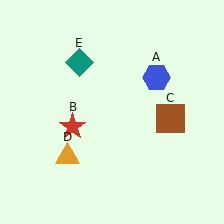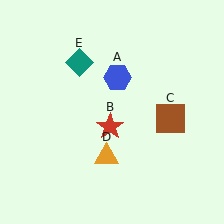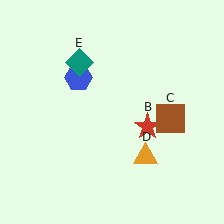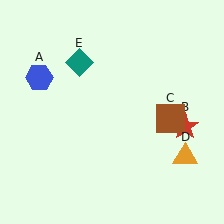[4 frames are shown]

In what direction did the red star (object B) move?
The red star (object B) moved right.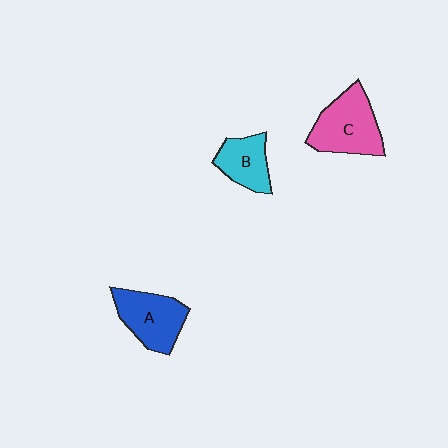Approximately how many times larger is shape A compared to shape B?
Approximately 1.3 times.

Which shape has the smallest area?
Shape B (cyan).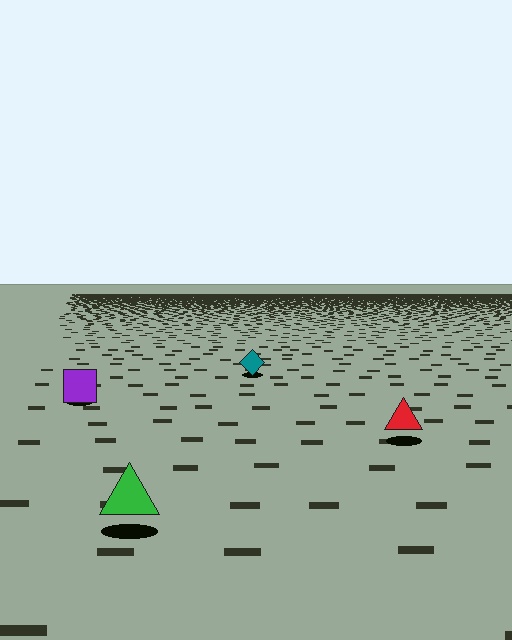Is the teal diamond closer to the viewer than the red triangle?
No. The red triangle is closer — you can tell from the texture gradient: the ground texture is coarser near it.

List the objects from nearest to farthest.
From nearest to farthest: the green triangle, the red triangle, the purple square, the teal diamond.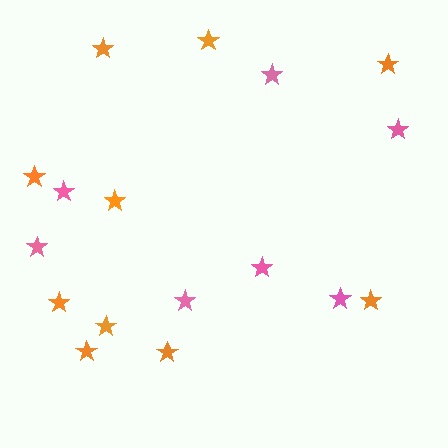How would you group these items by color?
There are 2 groups: one group of orange stars (10) and one group of pink stars (7).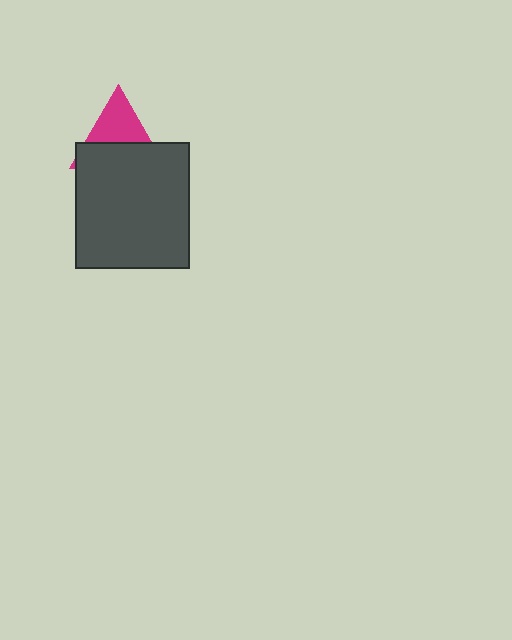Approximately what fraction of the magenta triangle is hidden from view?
Roughly 54% of the magenta triangle is hidden behind the dark gray rectangle.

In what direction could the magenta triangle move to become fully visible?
The magenta triangle could move up. That would shift it out from behind the dark gray rectangle entirely.